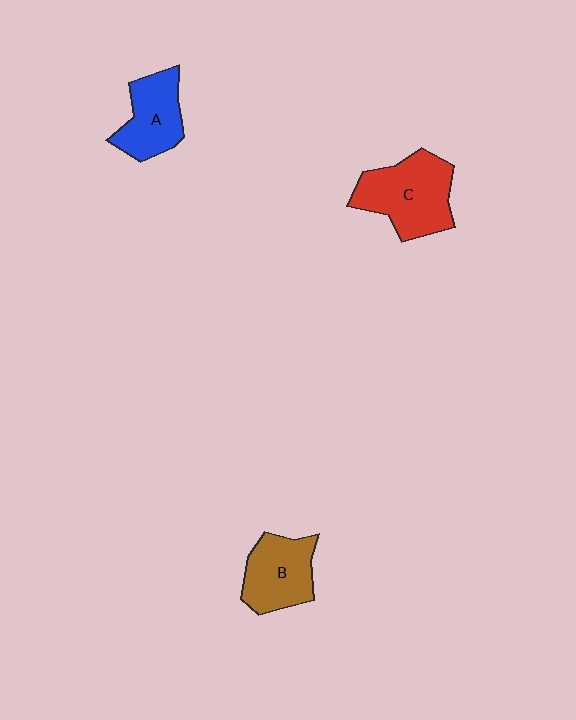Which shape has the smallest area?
Shape A (blue).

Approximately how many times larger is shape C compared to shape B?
Approximately 1.3 times.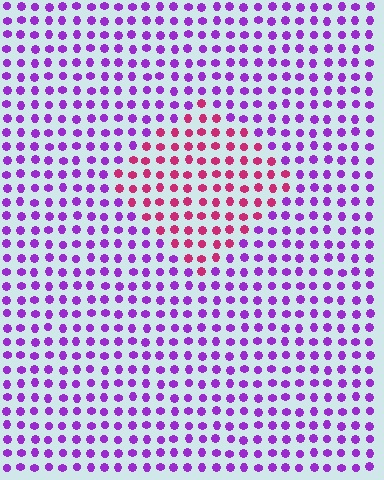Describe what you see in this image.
The image is filled with small purple elements in a uniform arrangement. A diamond-shaped region is visible where the elements are tinted to a slightly different hue, forming a subtle color boundary.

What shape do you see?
I see a diamond.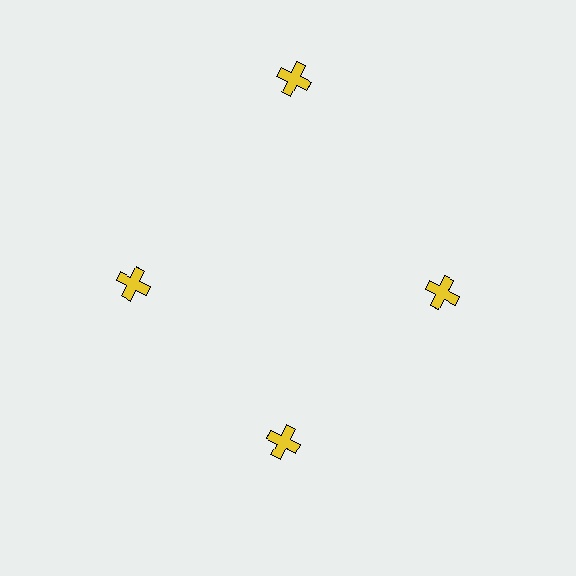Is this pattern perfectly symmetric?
No. The 4 yellow crosses are arranged in a ring, but one element near the 12 o'clock position is pushed outward from the center, breaking the 4-fold rotational symmetry.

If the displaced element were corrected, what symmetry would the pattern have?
It would have 4-fold rotational symmetry — the pattern would map onto itself every 90 degrees.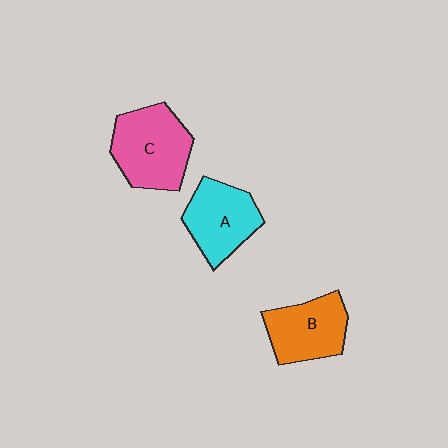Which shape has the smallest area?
Shape B (orange).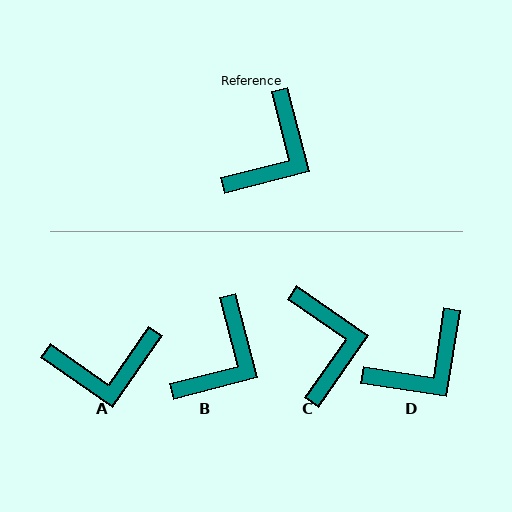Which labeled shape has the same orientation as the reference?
B.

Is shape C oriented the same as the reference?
No, it is off by about 41 degrees.